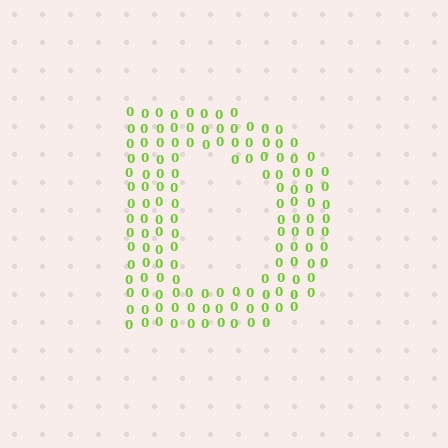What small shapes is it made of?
It is made of small digit 0's.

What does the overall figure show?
The overall figure shows the letter D.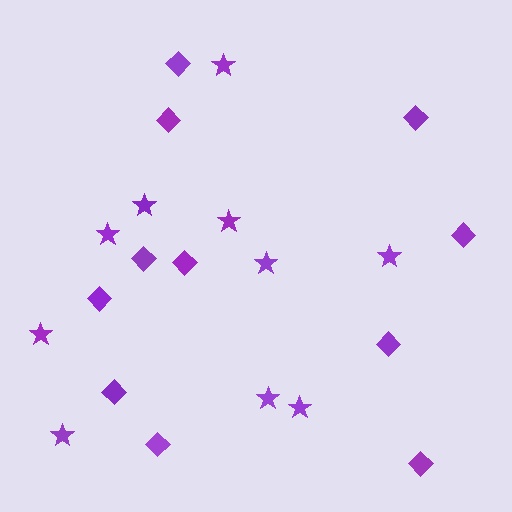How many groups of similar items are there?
There are 2 groups: one group of diamonds (11) and one group of stars (10).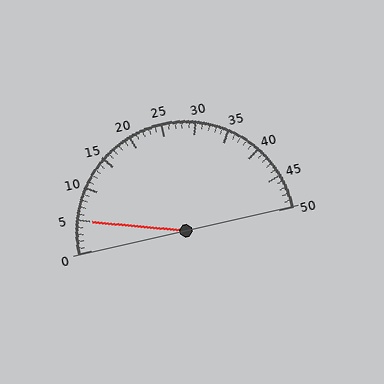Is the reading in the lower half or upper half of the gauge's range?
The reading is in the lower half of the range (0 to 50).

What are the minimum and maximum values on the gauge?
The gauge ranges from 0 to 50.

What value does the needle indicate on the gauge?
The needle indicates approximately 5.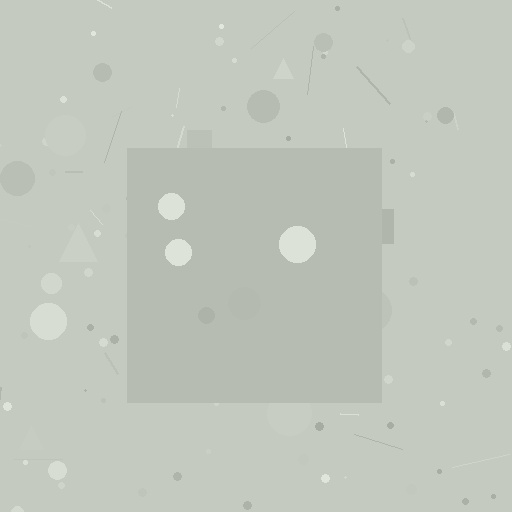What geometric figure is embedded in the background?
A square is embedded in the background.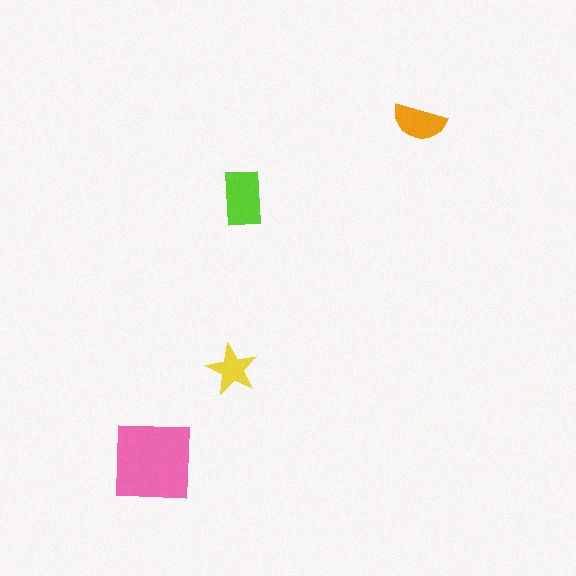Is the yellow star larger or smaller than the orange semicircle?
Smaller.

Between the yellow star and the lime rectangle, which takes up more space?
The lime rectangle.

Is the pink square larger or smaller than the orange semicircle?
Larger.